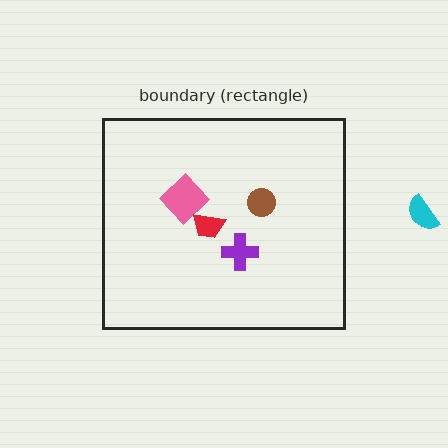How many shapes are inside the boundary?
4 inside, 1 outside.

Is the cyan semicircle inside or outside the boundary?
Outside.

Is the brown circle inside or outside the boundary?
Inside.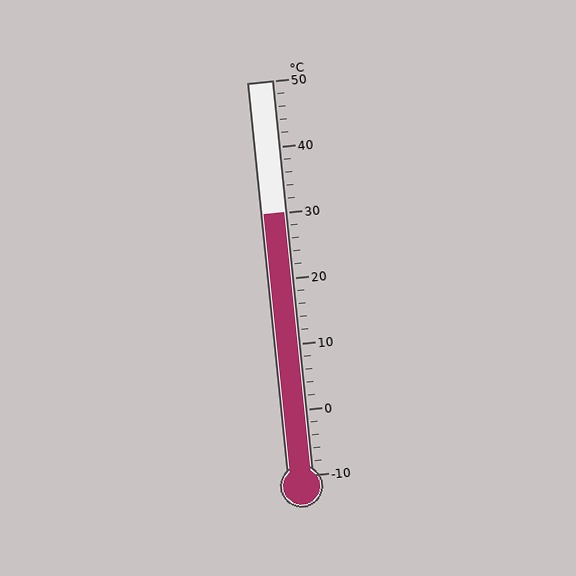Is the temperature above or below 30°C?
The temperature is at 30°C.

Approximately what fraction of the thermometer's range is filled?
The thermometer is filled to approximately 65% of its range.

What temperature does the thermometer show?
The thermometer shows approximately 30°C.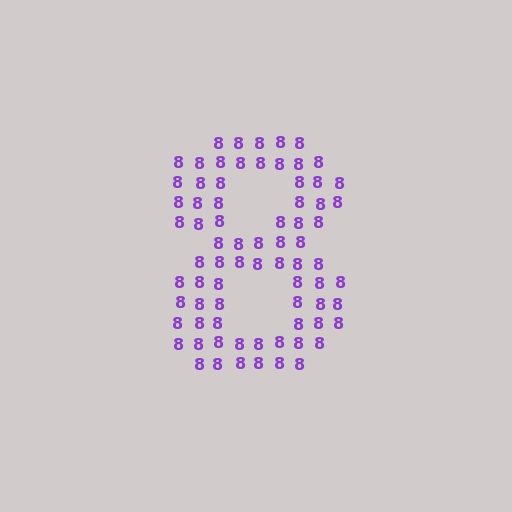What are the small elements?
The small elements are digit 8's.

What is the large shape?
The large shape is the digit 8.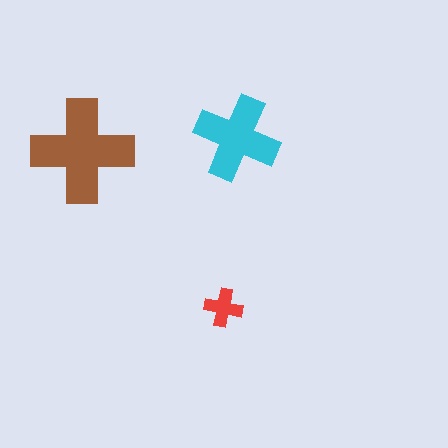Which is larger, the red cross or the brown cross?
The brown one.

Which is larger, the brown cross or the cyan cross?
The brown one.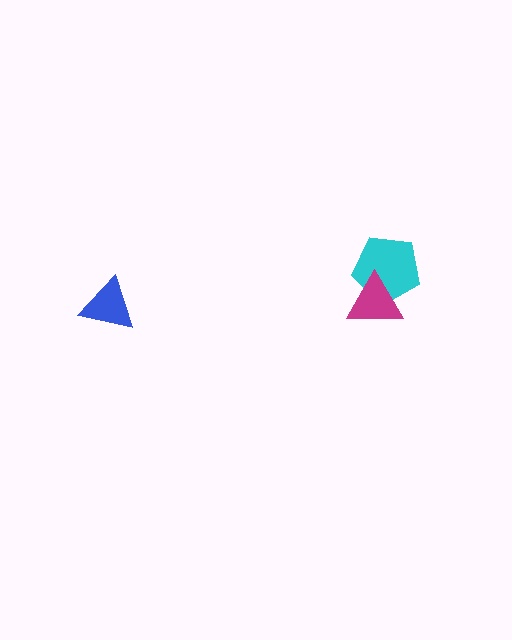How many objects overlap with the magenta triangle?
1 object overlaps with the magenta triangle.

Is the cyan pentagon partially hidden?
Yes, it is partially covered by another shape.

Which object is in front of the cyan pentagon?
The magenta triangle is in front of the cyan pentagon.